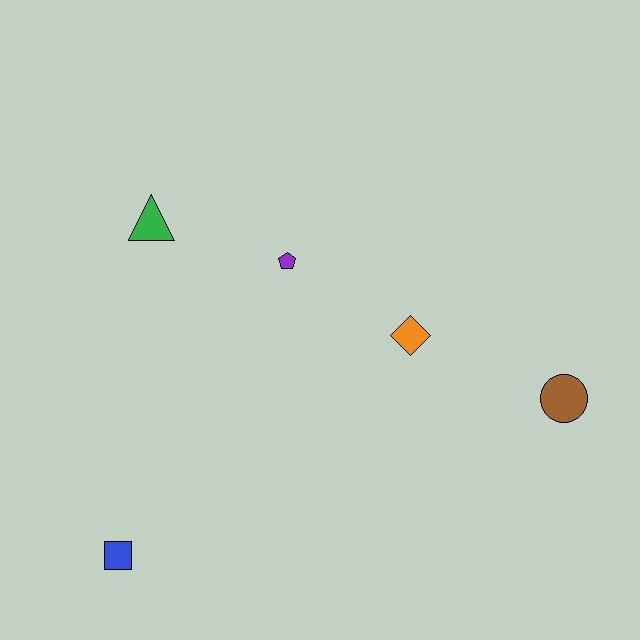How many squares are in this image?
There is 1 square.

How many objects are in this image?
There are 5 objects.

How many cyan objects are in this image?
There are no cyan objects.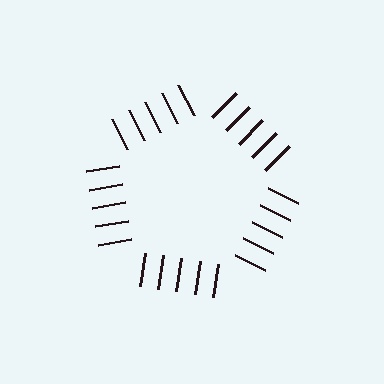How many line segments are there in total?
25 — 5 along each of the 5 edges.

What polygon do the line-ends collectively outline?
An illusory pentagon — the line segments terminate on its edges but no continuous stroke is drawn.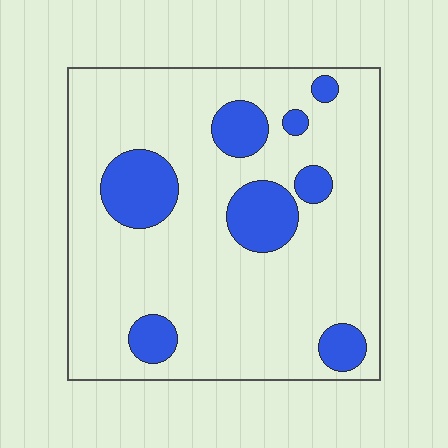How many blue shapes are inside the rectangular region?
8.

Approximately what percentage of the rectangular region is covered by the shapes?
Approximately 20%.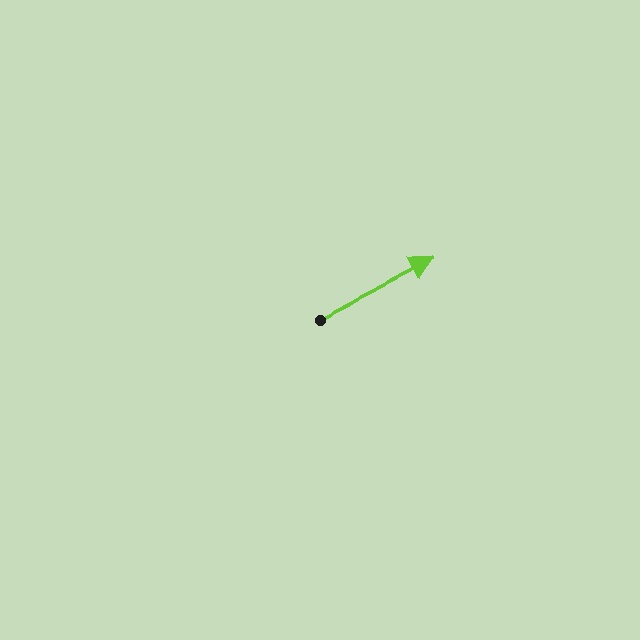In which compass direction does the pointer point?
Northeast.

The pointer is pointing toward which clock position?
Roughly 2 o'clock.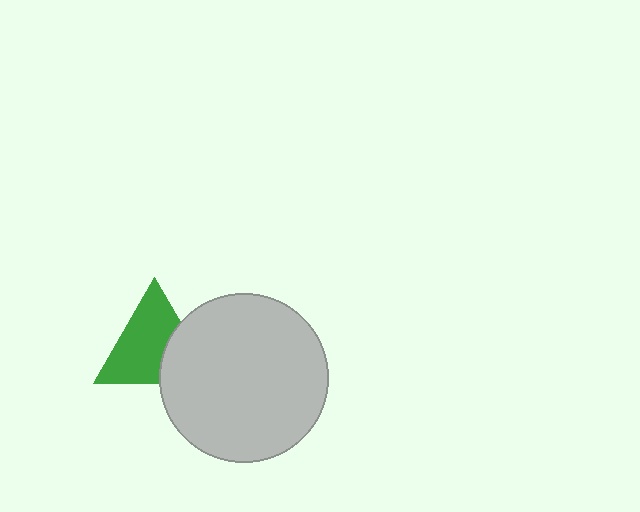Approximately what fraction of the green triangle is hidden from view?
Roughly 31% of the green triangle is hidden behind the light gray circle.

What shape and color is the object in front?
The object in front is a light gray circle.